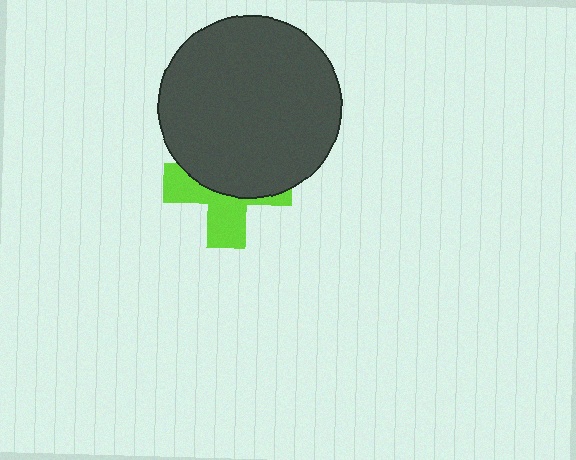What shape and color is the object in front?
The object in front is a dark gray circle.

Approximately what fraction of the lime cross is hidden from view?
Roughly 56% of the lime cross is hidden behind the dark gray circle.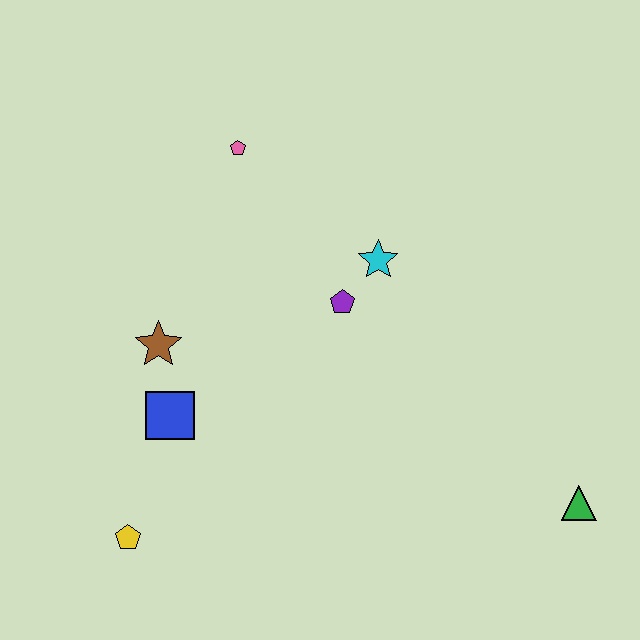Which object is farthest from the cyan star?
The yellow pentagon is farthest from the cyan star.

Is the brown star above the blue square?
Yes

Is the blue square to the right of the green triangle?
No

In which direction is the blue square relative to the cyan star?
The blue square is to the left of the cyan star.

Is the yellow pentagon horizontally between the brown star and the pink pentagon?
No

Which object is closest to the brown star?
The blue square is closest to the brown star.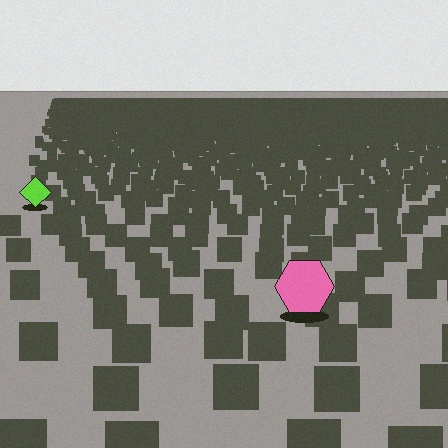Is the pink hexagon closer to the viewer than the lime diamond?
Yes. The pink hexagon is closer — you can tell from the texture gradient: the ground texture is coarser near it.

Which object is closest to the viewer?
The pink hexagon is closest. The texture marks near it are larger and more spread out.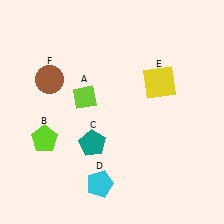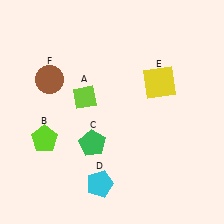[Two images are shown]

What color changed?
The pentagon (C) changed from teal in Image 1 to green in Image 2.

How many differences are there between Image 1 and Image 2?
There is 1 difference between the two images.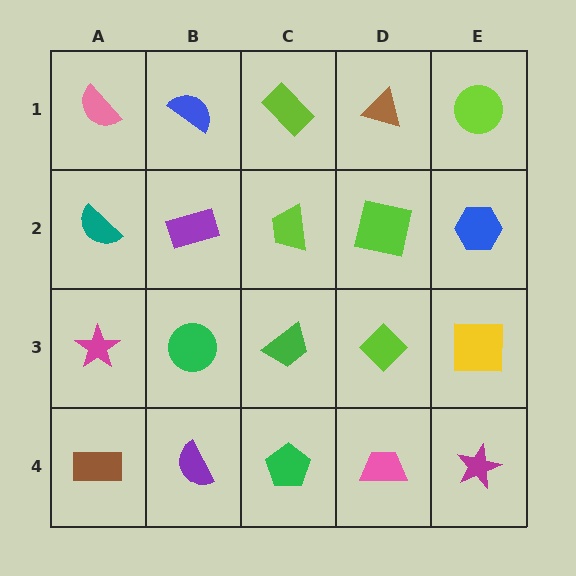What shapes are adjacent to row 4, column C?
A green trapezoid (row 3, column C), a purple semicircle (row 4, column B), a pink trapezoid (row 4, column D).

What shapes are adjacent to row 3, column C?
A lime trapezoid (row 2, column C), a green pentagon (row 4, column C), a green circle (row 3, column B), a lime diamond (row 3, column D).